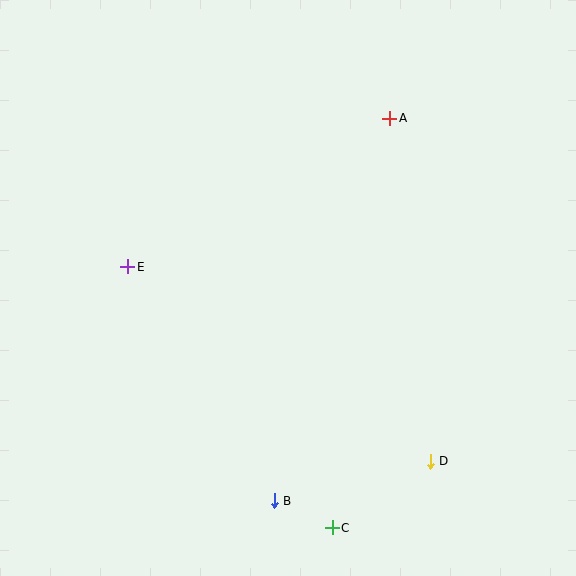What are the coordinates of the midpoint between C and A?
The midpoint between C and A is at (361, 323).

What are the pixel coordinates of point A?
Point A is at (390, 118).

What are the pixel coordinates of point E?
Point E is at (128, 267).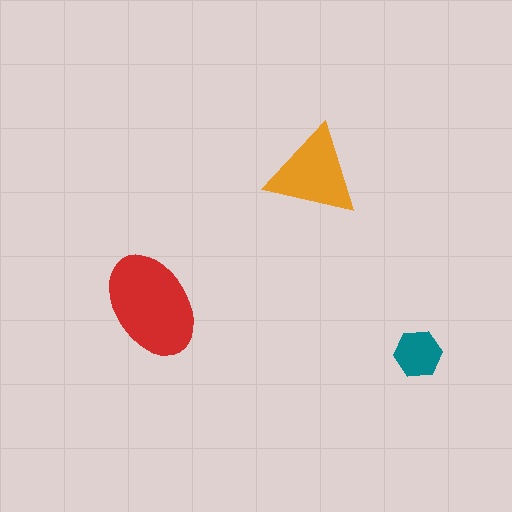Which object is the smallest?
The teal hexagon.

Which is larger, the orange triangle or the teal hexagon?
The orange triangle.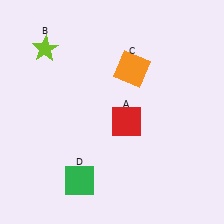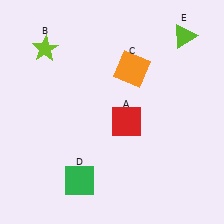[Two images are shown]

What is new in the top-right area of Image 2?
A lime triangle (E) was added in the top-right area of Image 2.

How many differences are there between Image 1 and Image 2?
There is 1 difference between the two images.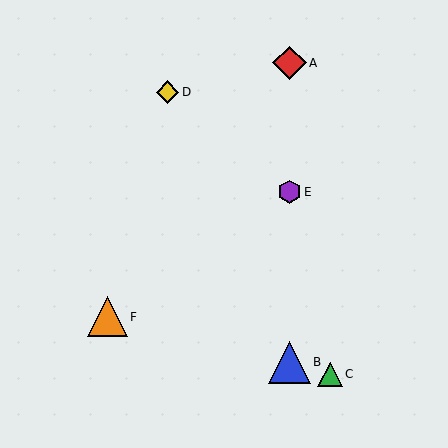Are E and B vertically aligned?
Yes, both are at x≈289.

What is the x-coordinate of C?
Object C is at x≈330.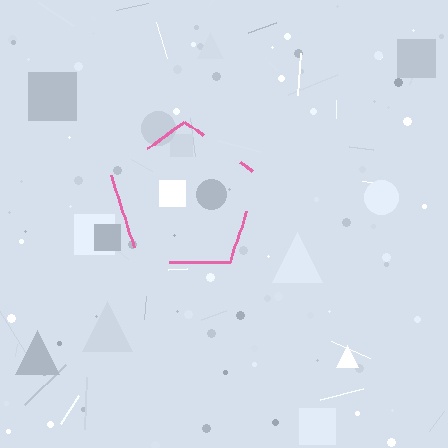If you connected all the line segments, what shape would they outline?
They would outline a pentagon.